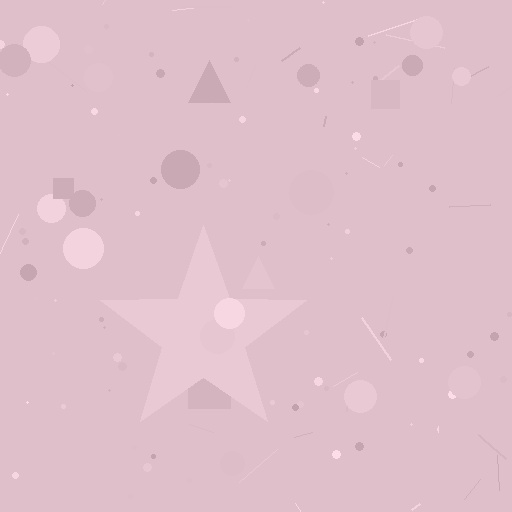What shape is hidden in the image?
A star is hidden in the image.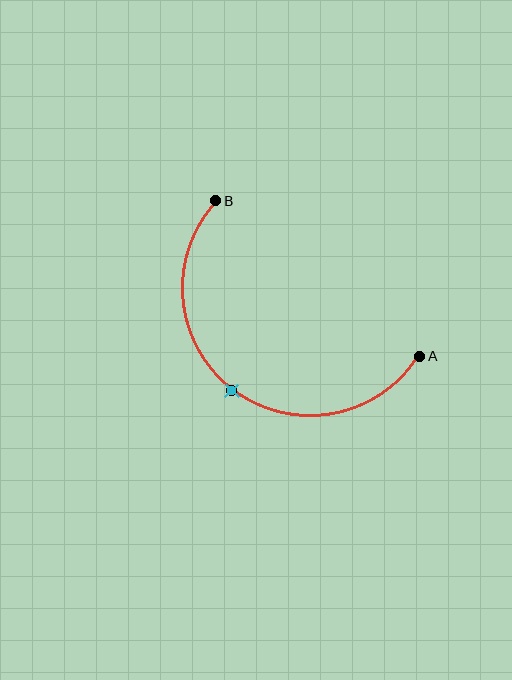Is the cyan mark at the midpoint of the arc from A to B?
Yes. The cyan mark lies on the arc at equal arc-length from both A and B — it is the arc midpoint.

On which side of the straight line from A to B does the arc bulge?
The arc bulges below and to the left of the straight line connecting A and B.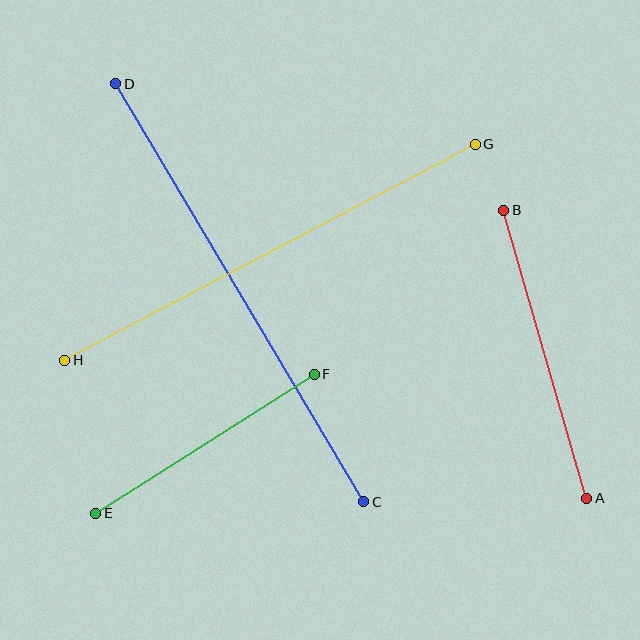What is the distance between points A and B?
The distance is approximately 300 pixels.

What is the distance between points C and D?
The distance is approximately 486 pixels.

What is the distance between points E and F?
The distance is approximately 259 pixels.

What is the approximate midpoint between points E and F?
The midpoint is at approximately (205, 444) pixels.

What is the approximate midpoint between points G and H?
The midpoint is at approximately (270, 252) pixels.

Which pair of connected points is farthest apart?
Points C and D are farthest apart.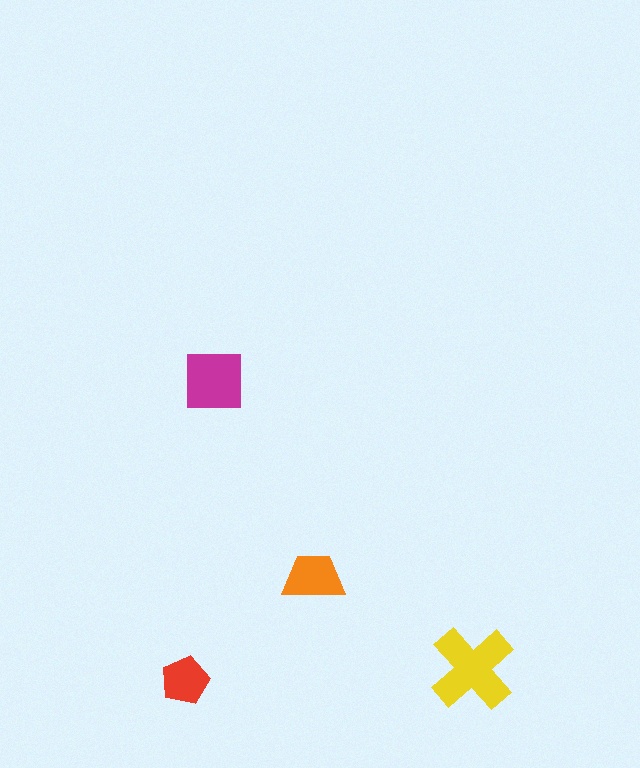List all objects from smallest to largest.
The red pentagon, the orange trapezoid, the magenta square, the yellow cross.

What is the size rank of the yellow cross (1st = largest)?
1st.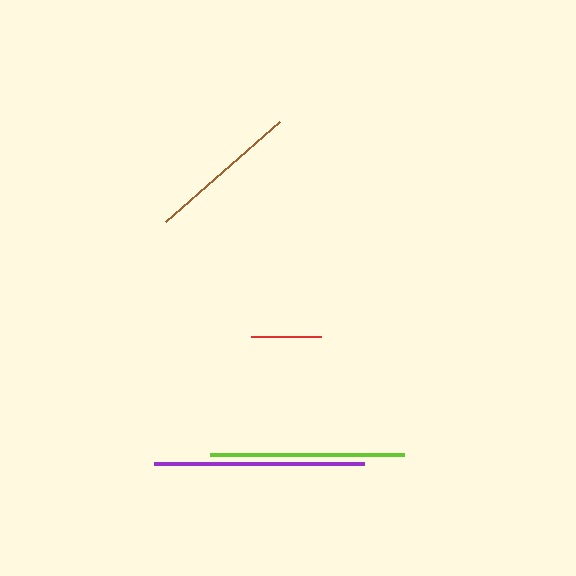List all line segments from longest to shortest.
From longest to shortest: purple, lime, brown, red.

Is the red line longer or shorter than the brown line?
The brown line is longer than the red line.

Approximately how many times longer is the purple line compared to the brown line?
The purple line is approximately 1.4 times the length of the brown line.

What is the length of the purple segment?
The purple segment is approximately 210 pixels long.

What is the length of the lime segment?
The lime segment is approximately 194 pixels long.